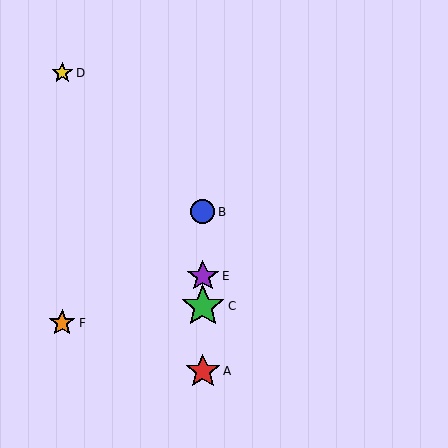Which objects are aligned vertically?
Objects A, B, C, E are aligned vertically.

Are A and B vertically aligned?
Yes, both are at x≈203.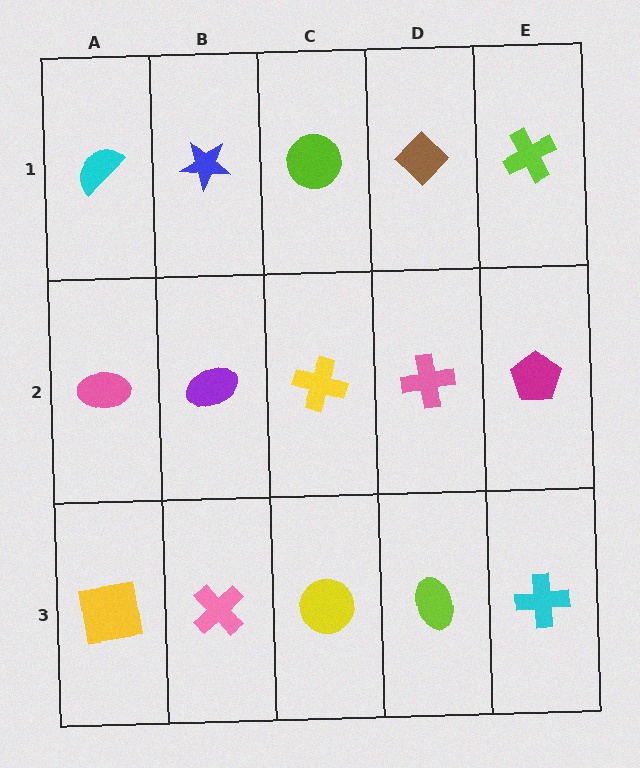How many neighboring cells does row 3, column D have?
3.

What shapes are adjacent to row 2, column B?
A blue star (row 1, column B), a pink cross (row 3, column B), a pink ellipse (row 2, column A), a yellow cross (row 2, column C).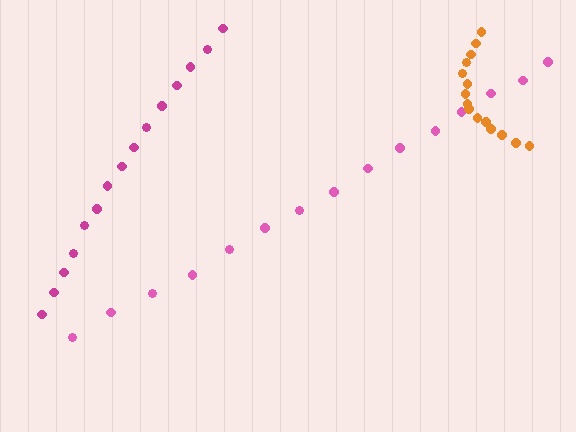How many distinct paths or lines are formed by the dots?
There are 3 distinct paths.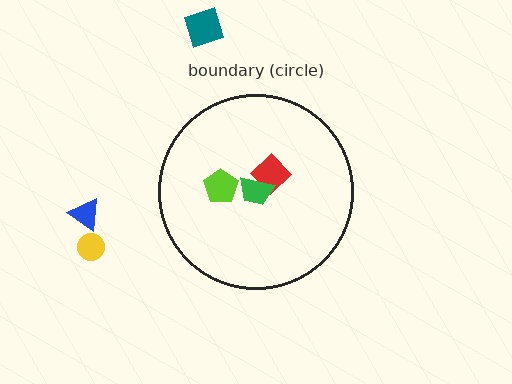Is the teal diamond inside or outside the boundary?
Outside.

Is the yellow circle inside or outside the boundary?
Outside.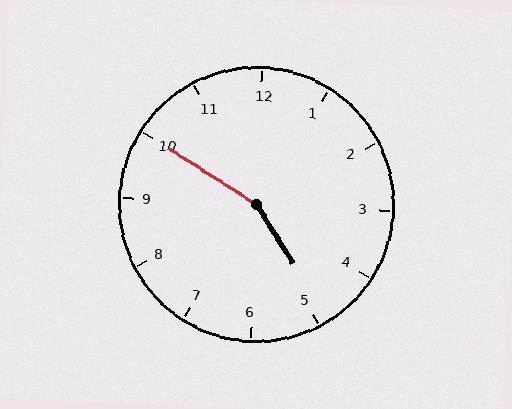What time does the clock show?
4:50.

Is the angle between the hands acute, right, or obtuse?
It is obtuse.